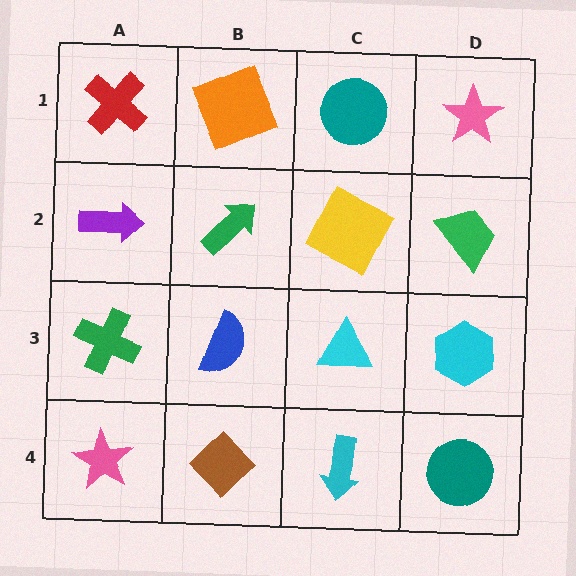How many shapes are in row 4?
4 shapes.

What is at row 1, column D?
A pink star.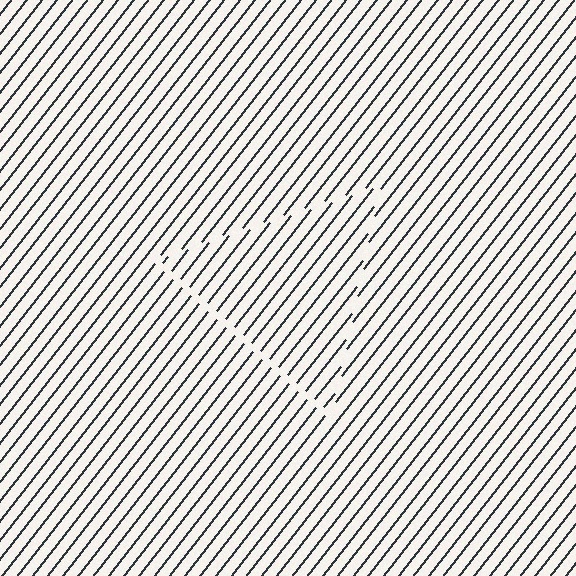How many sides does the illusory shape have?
3 sides — the line-ends trace a triangle.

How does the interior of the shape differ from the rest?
The interior of the shape contains the same grating, shifted by half a period — the contour is defined by the phase discontinuity where line-ends from the inner and outer gratings abut.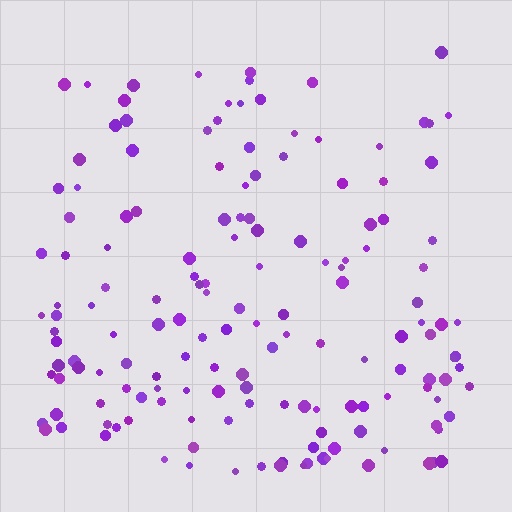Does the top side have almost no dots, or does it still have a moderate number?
Still a moderate number, just noticeably fewer than the bottom.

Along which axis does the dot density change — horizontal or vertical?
Vertical.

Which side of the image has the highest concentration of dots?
The bottom.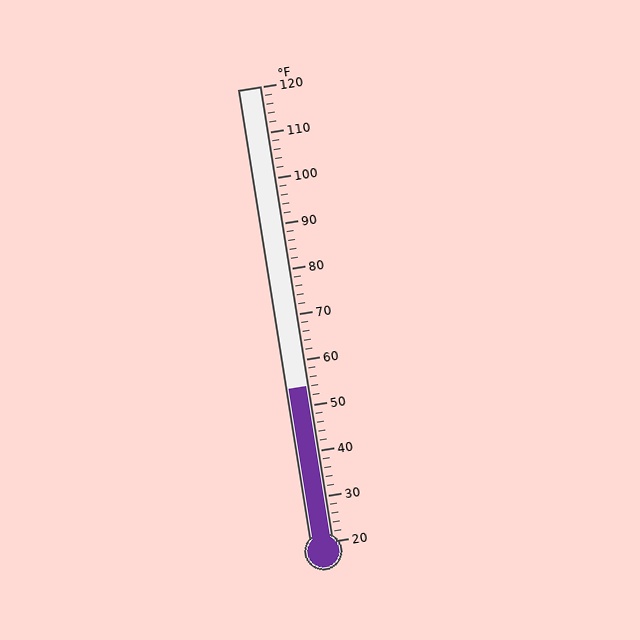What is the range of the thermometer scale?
The thermometer scale ranges from 20°F to 120°F.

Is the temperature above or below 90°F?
The temperature is below 90°F.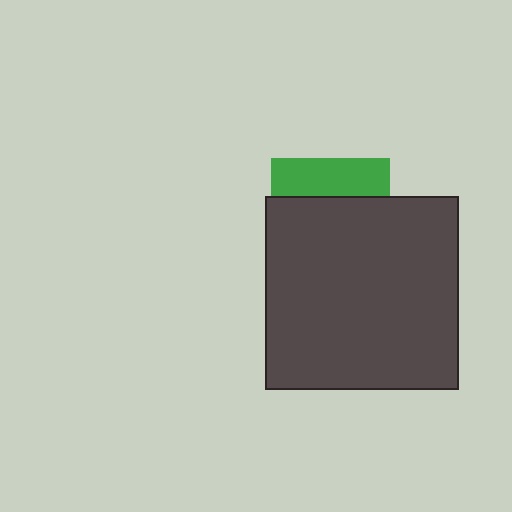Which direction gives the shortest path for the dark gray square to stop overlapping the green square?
Moving down gives the shortest separation.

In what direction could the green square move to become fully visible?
The green square could move up. That would shift it out from behind the dark gray square entirely.